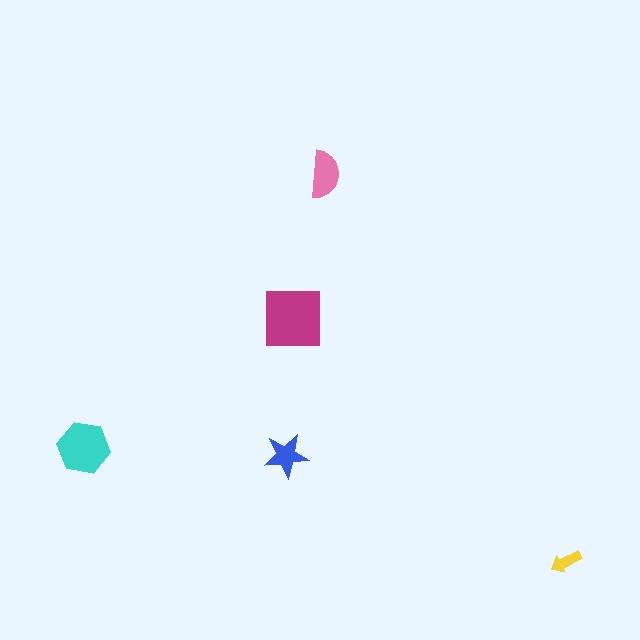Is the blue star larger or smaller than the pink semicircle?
Smaller.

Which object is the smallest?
The yellow arrow.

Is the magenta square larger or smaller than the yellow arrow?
Larger.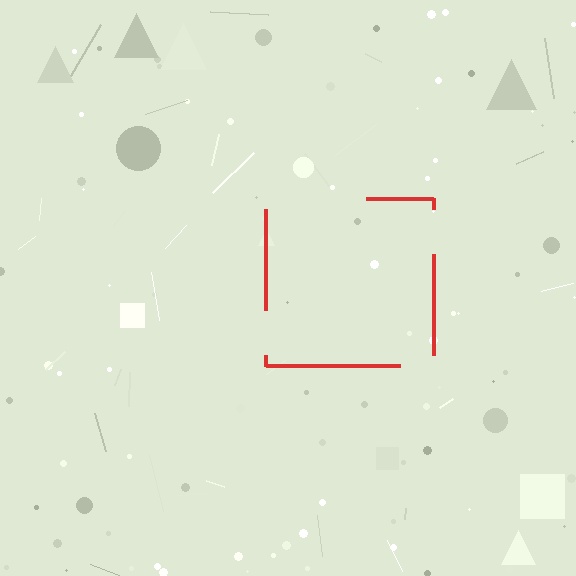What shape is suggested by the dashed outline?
The dashed outline suggests a square.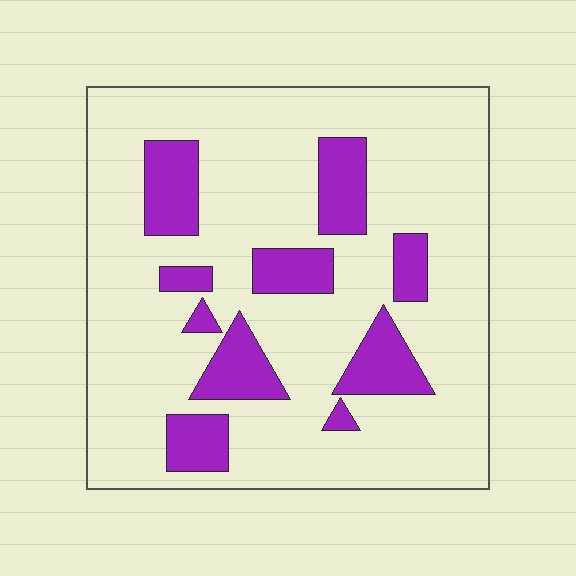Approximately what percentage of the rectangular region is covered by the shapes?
Approximately 20%.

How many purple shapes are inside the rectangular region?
10.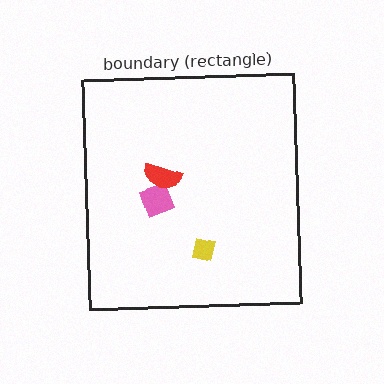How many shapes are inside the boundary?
3 inside, 0 outside.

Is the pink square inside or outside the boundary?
Inside.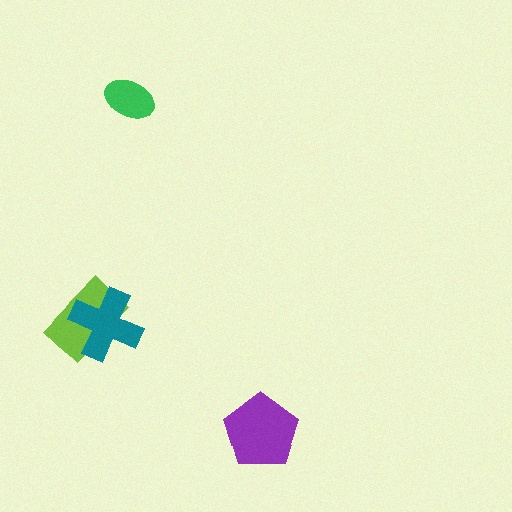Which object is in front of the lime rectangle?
The teal cross is in front of the lime rectangle.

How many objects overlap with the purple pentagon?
0 objects overlap with the purple pentagon.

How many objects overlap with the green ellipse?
0 objects overlap with the green ellipse.